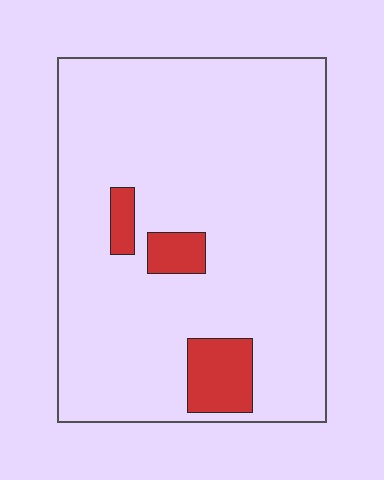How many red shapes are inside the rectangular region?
3.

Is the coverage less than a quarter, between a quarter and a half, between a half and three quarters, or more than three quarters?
Less than a quarter.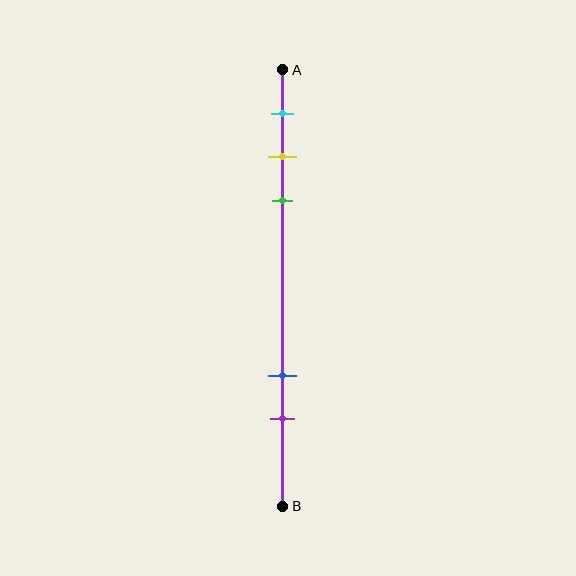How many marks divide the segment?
There are 5 marks dividing the segment.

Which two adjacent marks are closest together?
The yellow and green marks are the closest adjacent pair.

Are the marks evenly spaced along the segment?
No, the marks are not evenly spaced.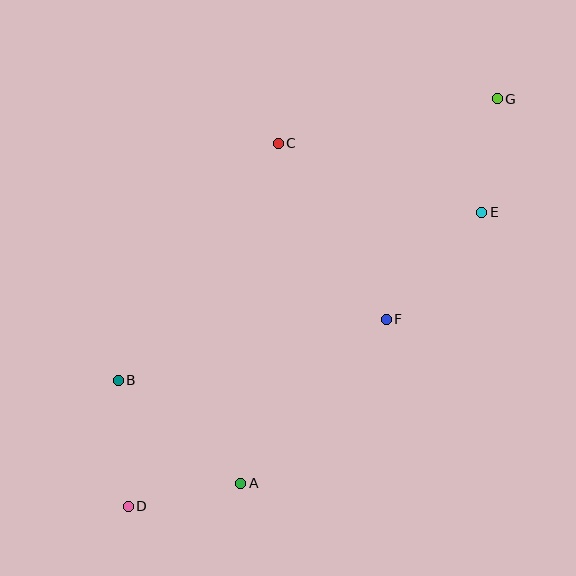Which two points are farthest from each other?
Points D and G are farthest from each other.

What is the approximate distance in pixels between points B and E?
The distance between B and E is approximately 401 pixels.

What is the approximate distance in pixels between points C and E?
The distance between C and E is approximately 215 pixels.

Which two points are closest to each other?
Points E and G are closest to each other.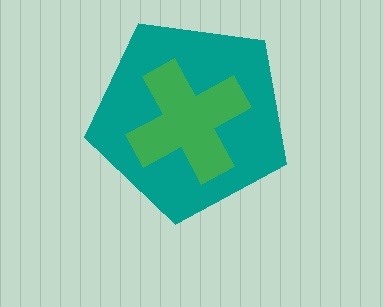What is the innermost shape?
The green cross.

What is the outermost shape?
The teal pentagon.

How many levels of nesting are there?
2.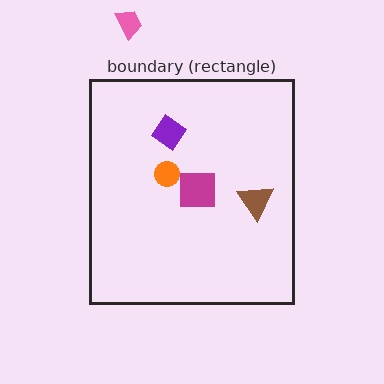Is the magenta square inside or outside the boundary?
Inside.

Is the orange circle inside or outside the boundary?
Inside.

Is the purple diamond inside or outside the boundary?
Inside.